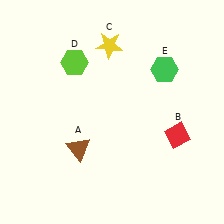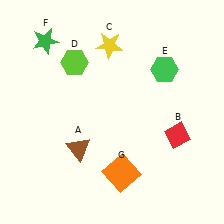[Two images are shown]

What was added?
A green star (F), an orange square (G) were added in Image 2.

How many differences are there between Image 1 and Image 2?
There are 2 differences between the two images.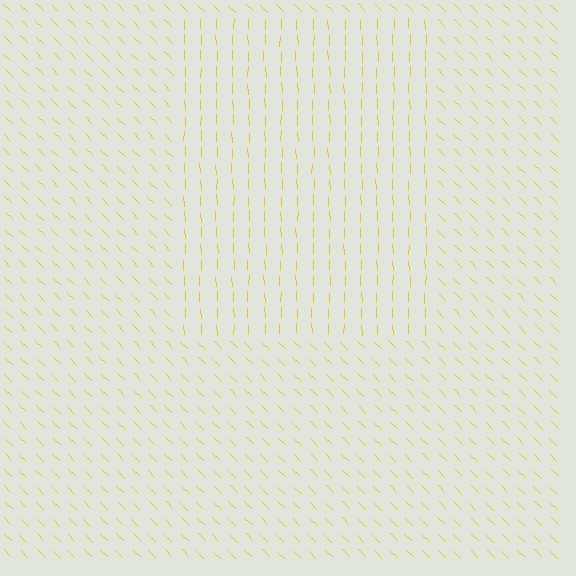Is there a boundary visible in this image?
Yes, there is a texture boundary formed by a change in line orientation.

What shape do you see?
I see a rectangle.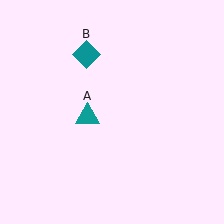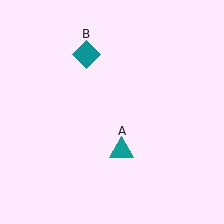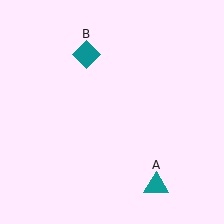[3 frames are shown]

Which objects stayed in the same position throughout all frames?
Teal diamond (object B) remained stationary.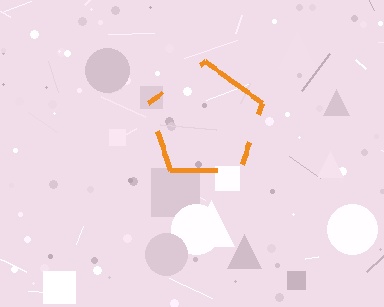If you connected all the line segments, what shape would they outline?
They would outline a pentagon.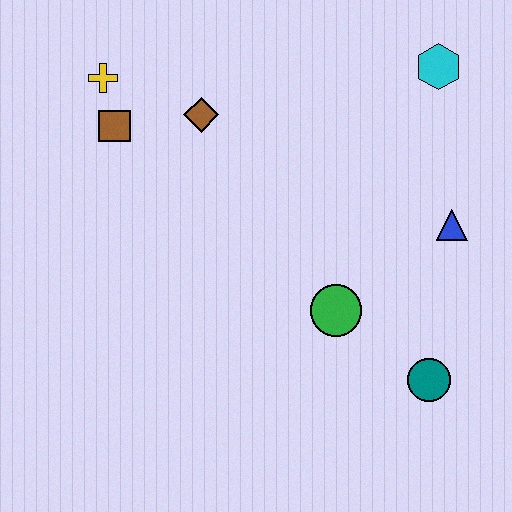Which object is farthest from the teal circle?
The yellow cross is farthest from the teal circle.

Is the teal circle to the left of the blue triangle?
Yes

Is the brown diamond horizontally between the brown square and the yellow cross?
No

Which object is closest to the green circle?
The teal circle is closest to the green circle.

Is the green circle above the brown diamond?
No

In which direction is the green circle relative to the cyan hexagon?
The green circle is below the cyan hexagon.